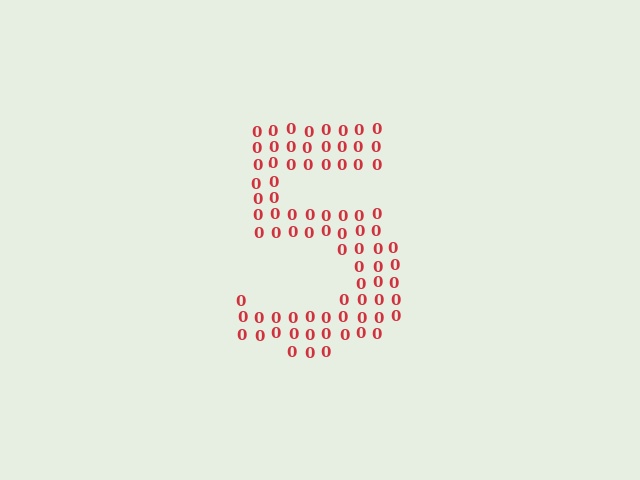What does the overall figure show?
The overall figure shows the digit 5.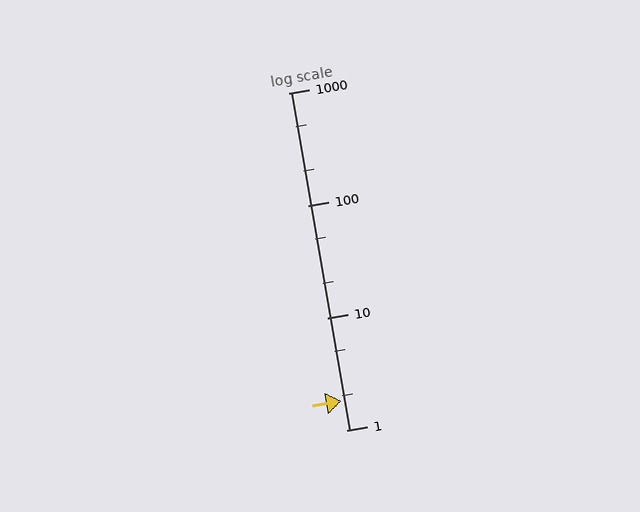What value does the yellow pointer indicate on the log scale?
The pointer indicates approximately 1.8.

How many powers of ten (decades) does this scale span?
The scale spans 3 decades, from 1 to 1000.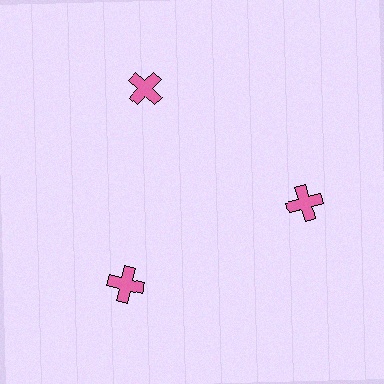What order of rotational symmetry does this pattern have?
This pattern has 3-fold rotational symmetry.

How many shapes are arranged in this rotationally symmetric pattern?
There are 3 shapes, arranged in 3 groups of 1.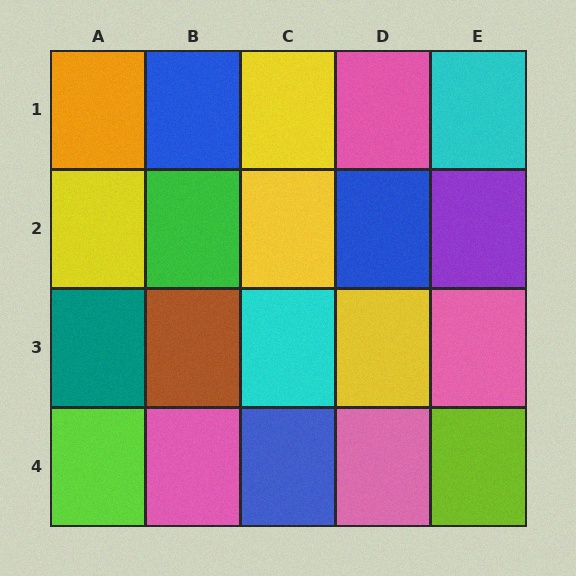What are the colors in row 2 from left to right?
Yellow, green, yellow, blue, purple.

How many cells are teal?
1 cell is teal.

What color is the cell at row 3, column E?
Pink.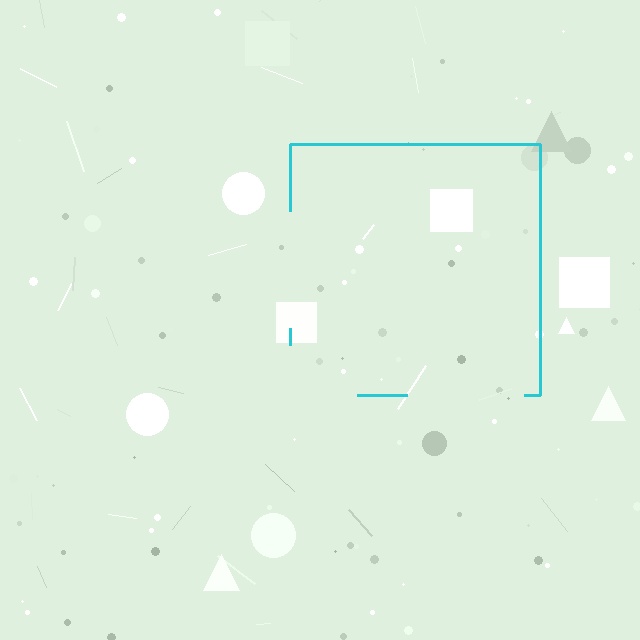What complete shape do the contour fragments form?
The contour fragments form a square.